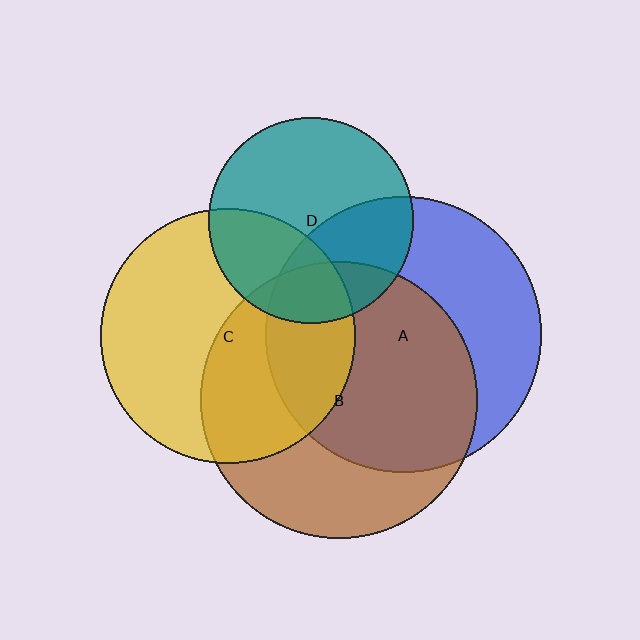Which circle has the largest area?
Circle B (brown).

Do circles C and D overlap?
Yes.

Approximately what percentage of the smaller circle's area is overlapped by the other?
Approximately 35%.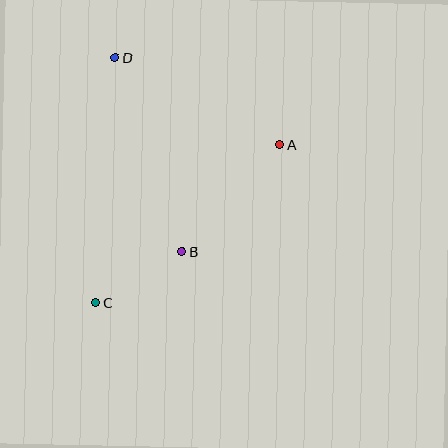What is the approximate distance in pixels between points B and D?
The distance between B and D is approximately 205 pixels.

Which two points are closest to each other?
Points B and C are closest to each other.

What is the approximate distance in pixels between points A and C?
The distance between A and C is approximately 242 pixels.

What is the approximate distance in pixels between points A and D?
The distance between A and D is approximately 186 pixels.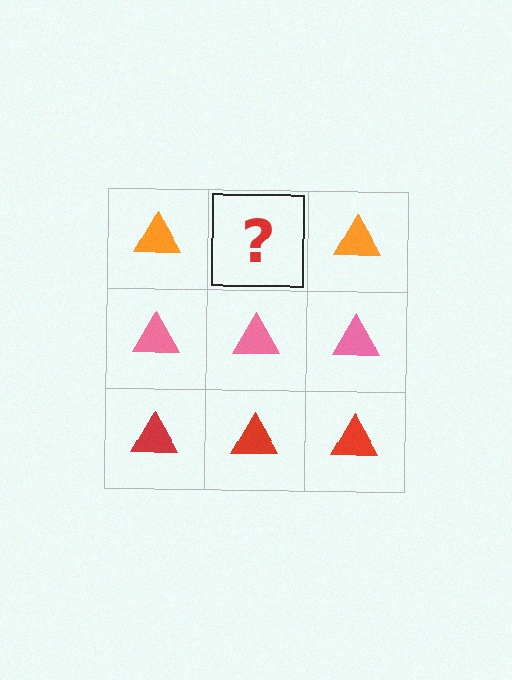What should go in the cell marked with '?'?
The missing cell should contain an orange triangle.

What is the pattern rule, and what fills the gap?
The rule is that each row has a consistent color. The gap should be filled with an orange triangle.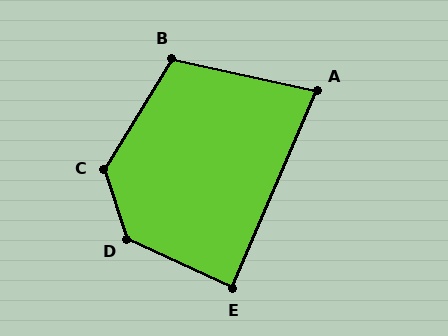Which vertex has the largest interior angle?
D, at approximately 133 degrees.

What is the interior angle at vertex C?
Approximately 130 degrees (obtuse).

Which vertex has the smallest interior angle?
A, at approximately 79 degrees.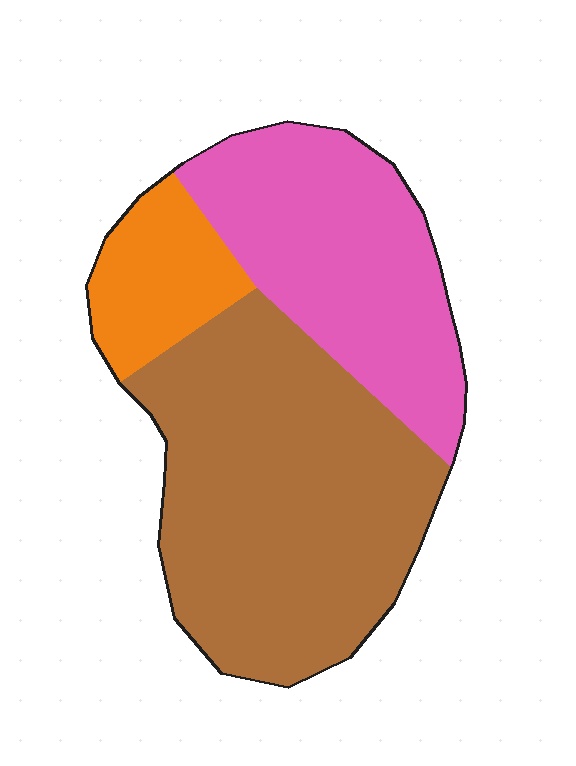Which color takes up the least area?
Orange, at roughly 15%.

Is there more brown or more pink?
Brown.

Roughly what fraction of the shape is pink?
Pink covers around 35% of the shape.